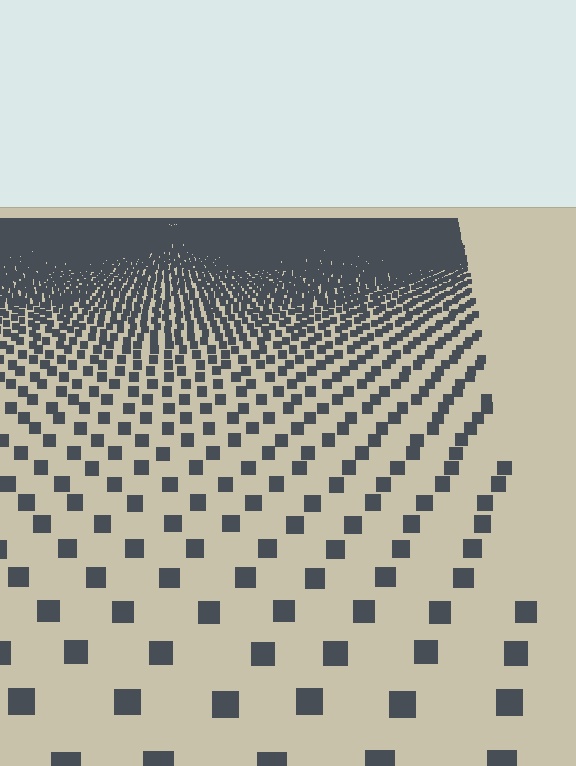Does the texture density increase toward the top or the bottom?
Density increases toward the top.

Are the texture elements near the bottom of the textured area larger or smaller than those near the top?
Larger. Near the bottom, elements are closer to the viewer and appear at a bigger on-screen size.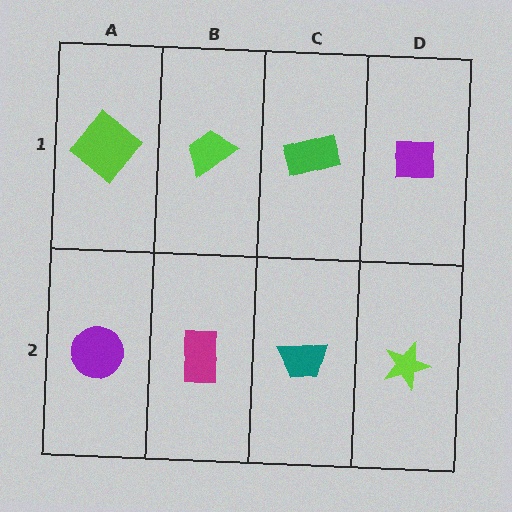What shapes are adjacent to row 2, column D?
A purple square (row 1, column D), a teal trapezoid (row 2, column C).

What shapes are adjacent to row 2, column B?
A lime trapezoid (row 1, column B), a purple circle (row 2, column A), a teal trapezoid (row 2, column C).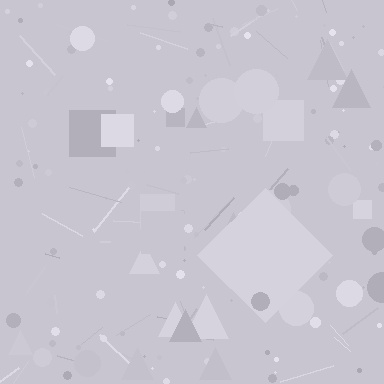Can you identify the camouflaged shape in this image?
The camouflaged shape is a diamond.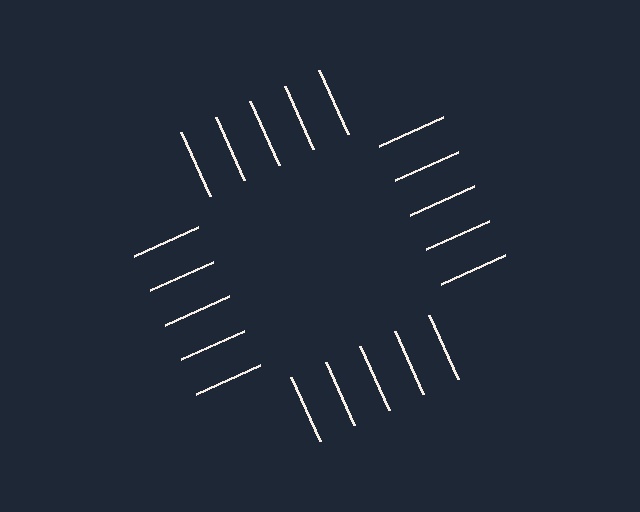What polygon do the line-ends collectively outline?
An illusory square — the line segments terminate on its edges but no continuous stroke is drawn.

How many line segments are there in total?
20 — 5 along each of the 4 edges.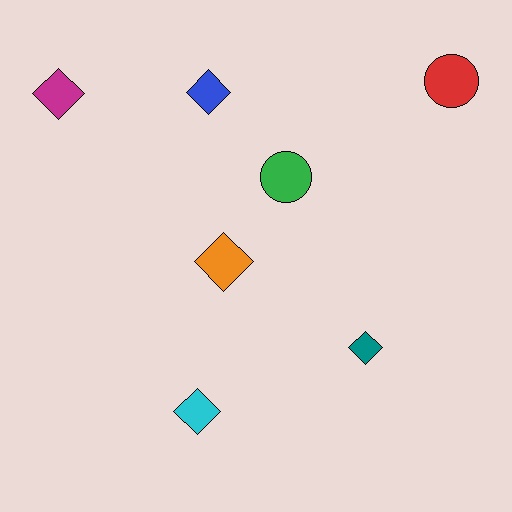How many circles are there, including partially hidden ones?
There are 2 circles.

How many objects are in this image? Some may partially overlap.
There are 7 objects.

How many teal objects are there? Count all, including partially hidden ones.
There is 1 teal object.